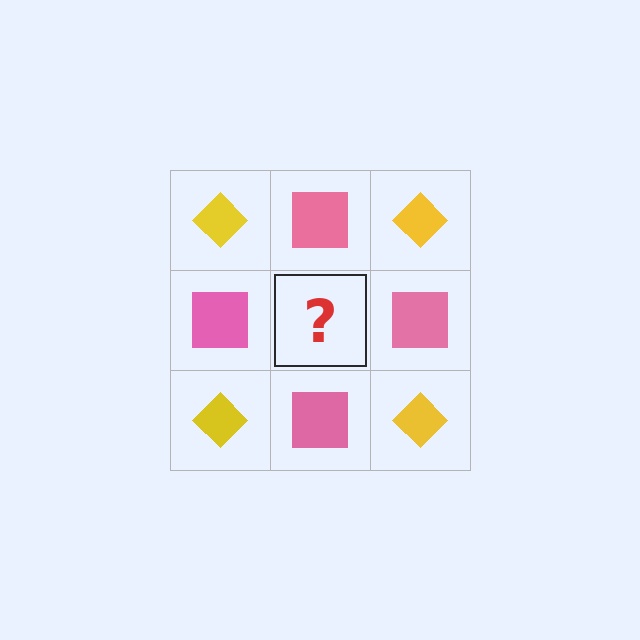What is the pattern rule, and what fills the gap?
The rule is that it alternates yellow diamond and pink square in a checkerboard pattern. The gap should be filled with a yellow diamond.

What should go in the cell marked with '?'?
The missing cell should contain a yellow diamond.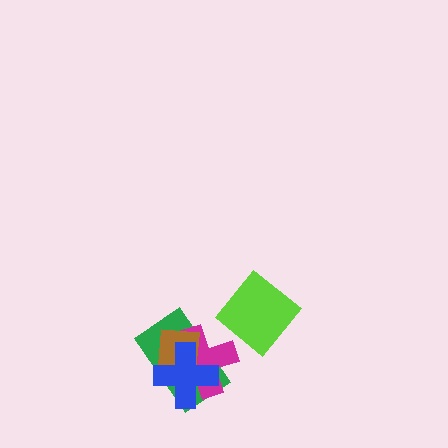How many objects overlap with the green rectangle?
3 objects overlap with the green rectangle.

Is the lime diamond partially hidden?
No, no other shape covers it.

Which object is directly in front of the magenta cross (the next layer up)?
The brown square is directly in front of the magenta cross.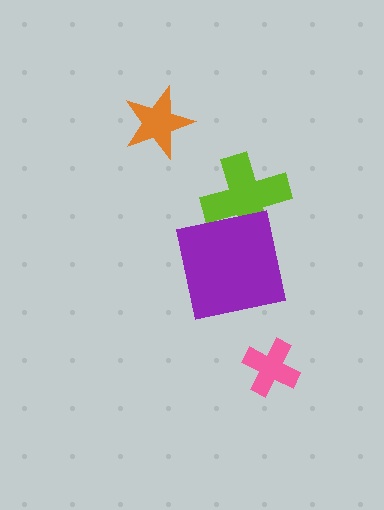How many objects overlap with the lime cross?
1 object overlaps with the lime cross.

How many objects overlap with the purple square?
1 object overlaps with the purple square.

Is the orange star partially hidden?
No, no other shape covers it.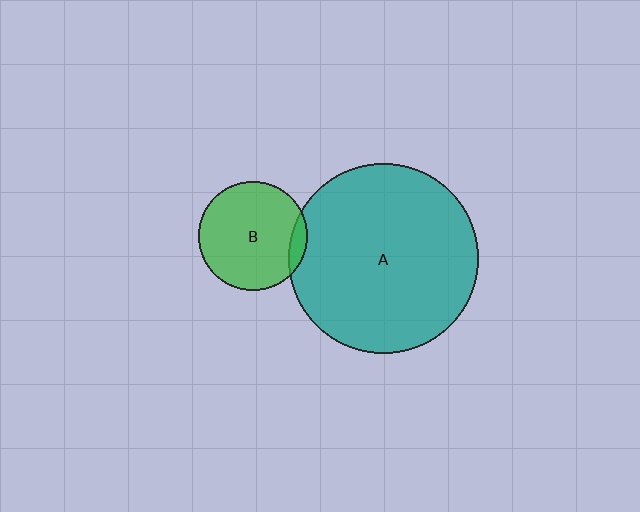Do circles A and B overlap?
Yes.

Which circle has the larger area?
Circle A (teal).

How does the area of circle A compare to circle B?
Approximately 3.0 times.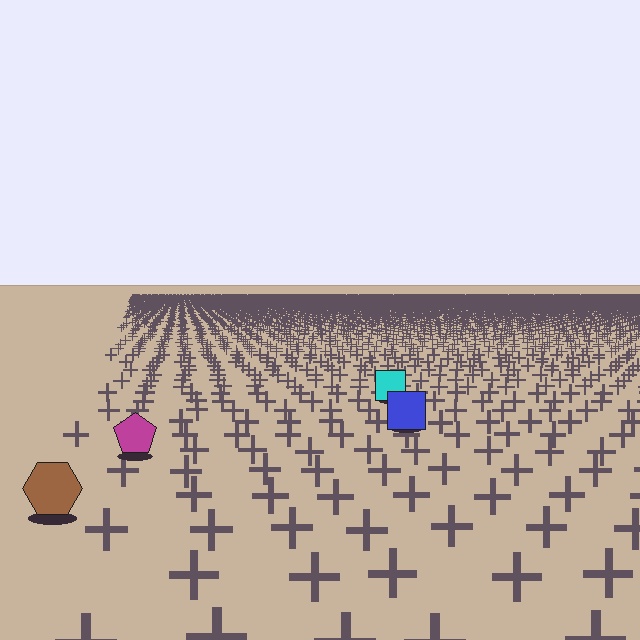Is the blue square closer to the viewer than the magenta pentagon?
No. The magenta pentagon is closer — you can tell from the texture gradient: the ground texture is coarser near it.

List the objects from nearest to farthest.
From nearest to farthest: the brown hexagon, the magenta pentagon, the blue square, the cyan square.